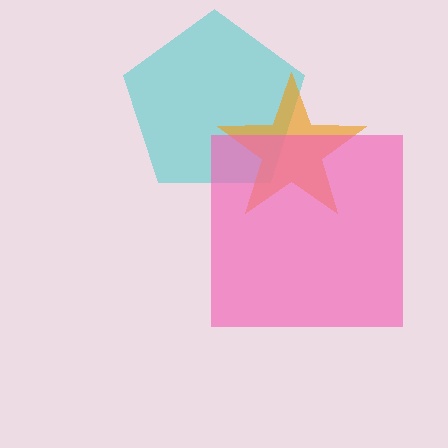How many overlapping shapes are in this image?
There are 3 overlapping shapes in the image.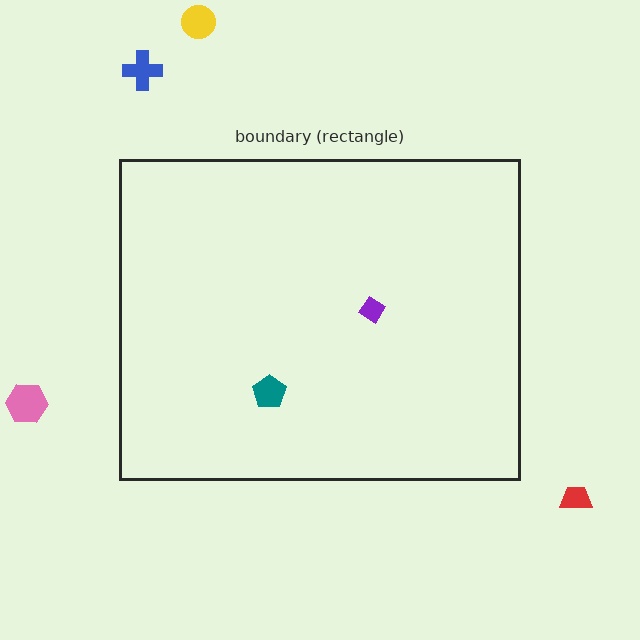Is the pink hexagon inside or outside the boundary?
Outside.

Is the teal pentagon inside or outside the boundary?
Inside.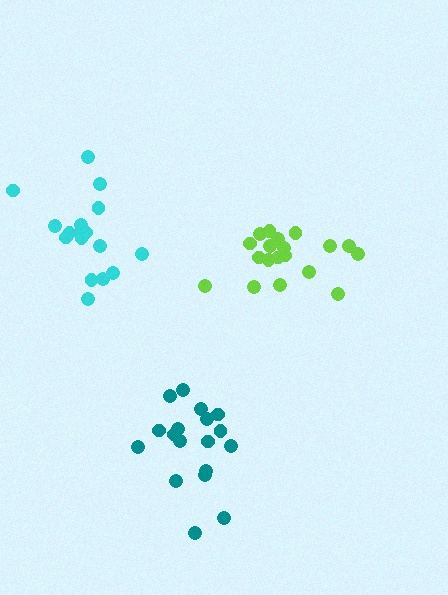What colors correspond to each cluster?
The clusters are colored: cyan, teal, lime.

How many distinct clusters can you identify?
There are 3 distinct clusters.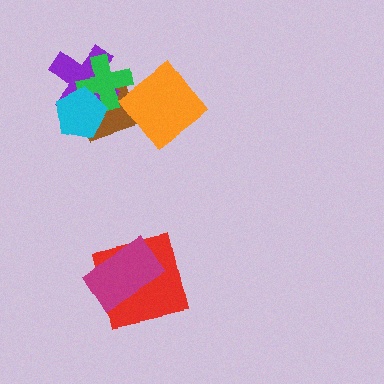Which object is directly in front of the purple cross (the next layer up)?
The green cross is directly in front of the purple cross.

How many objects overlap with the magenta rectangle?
1 object overlaps with the magenta rectangle.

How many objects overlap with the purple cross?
3 objects overlap with the purple cross.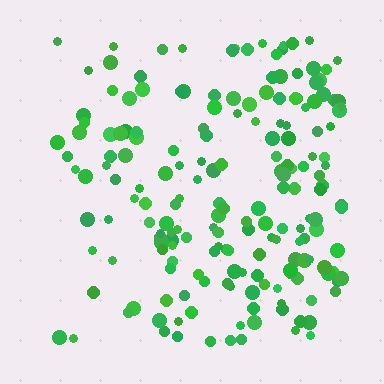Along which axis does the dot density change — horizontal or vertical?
Horizontal.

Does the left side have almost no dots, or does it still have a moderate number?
Still a moderate number, just noticeably fewer than the right.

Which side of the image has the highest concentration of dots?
The right.